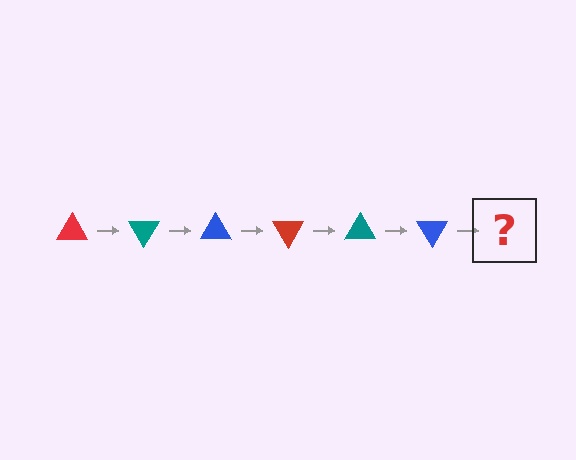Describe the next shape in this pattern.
It should be a red triangle, rotated 360 degrees from the start.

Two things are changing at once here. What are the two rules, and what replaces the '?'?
The two rules are that it rotates 60 degrees each step and the color cycles through red, teal, and blue. The '?' should be a red triangle, rotated 360 degrees from the start.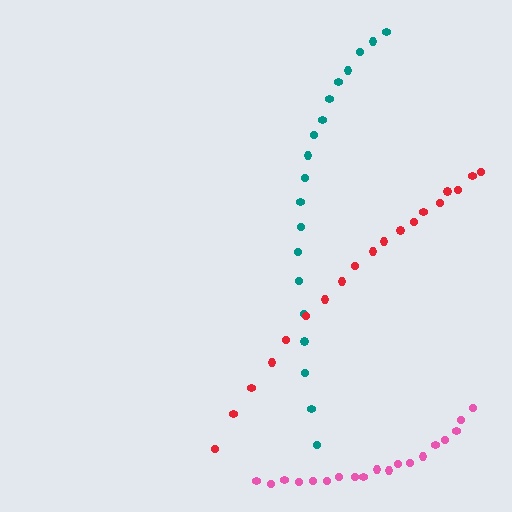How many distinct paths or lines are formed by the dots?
There are 3 distinct paths.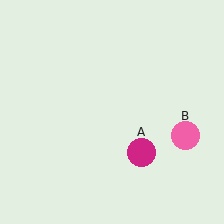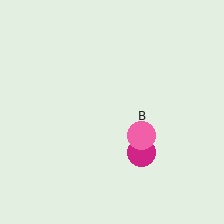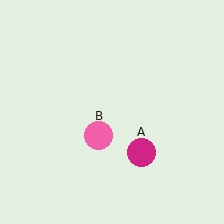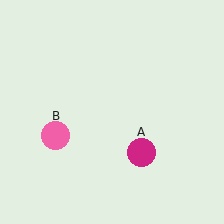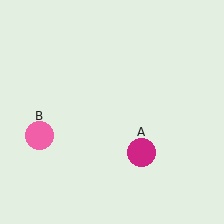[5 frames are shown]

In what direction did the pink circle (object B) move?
The pink circle (object B) moved left.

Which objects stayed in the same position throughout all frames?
Magenta circle (object A) remained stationary.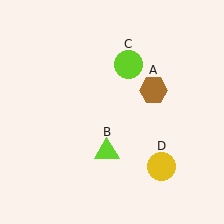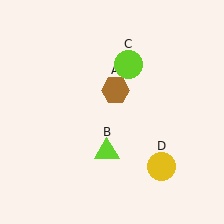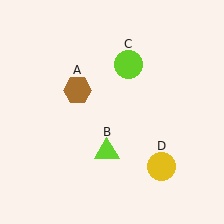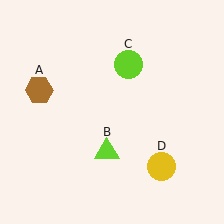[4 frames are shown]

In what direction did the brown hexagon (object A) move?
The brown hexagon (object A) moved left.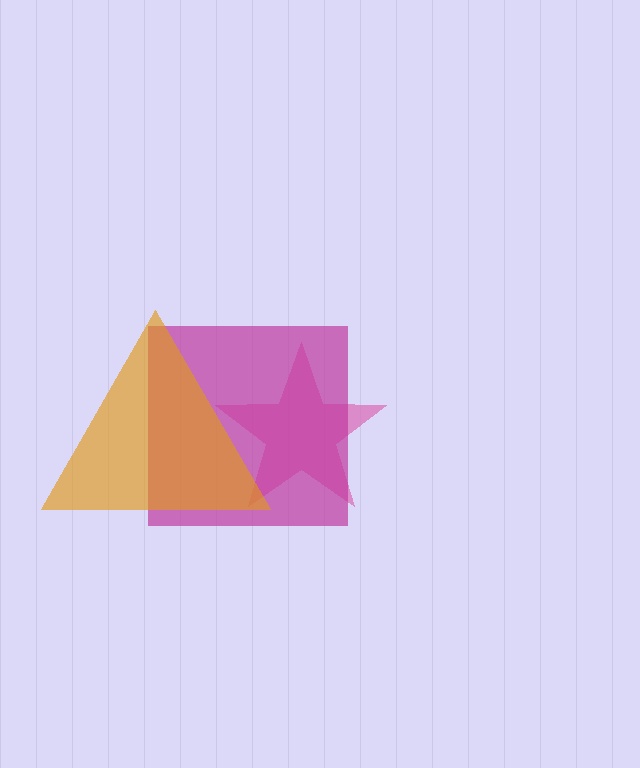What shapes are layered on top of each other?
The layered shapes are: a pink star, a magenta square, an orange triangle.